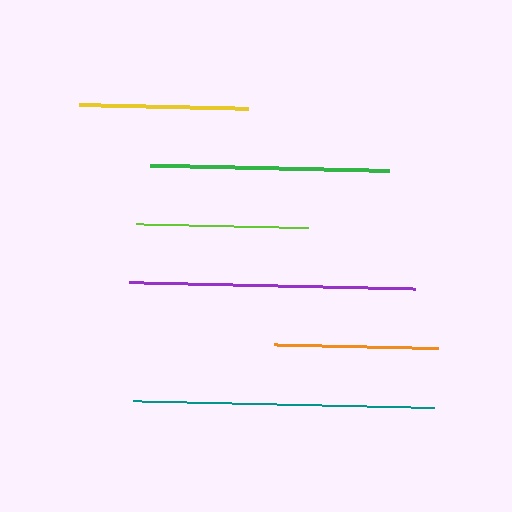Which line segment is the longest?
The teal line is the longest at approximately 302 pixels.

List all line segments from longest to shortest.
From longest to shortest: teal, purple, green, lime, yellow, orange.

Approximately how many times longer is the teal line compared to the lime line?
The teal line is approximately 1.8 times the length of the lime line.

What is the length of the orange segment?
The orange segment is approximately 164 pixels long.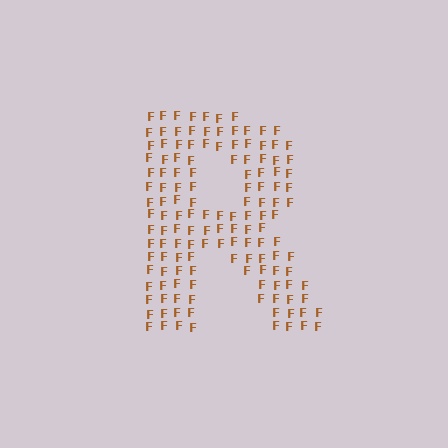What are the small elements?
The small elements are letter F's.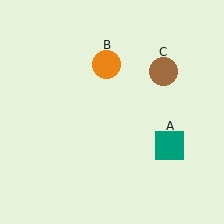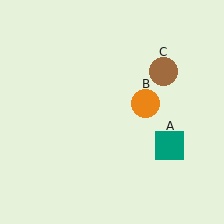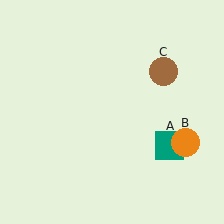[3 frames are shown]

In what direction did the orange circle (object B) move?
The orange circle (object B) moved down and to the right.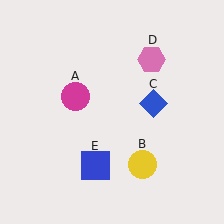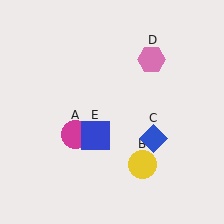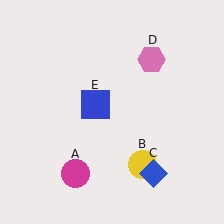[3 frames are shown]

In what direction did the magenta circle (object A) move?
The magenta circle (object A) moved down.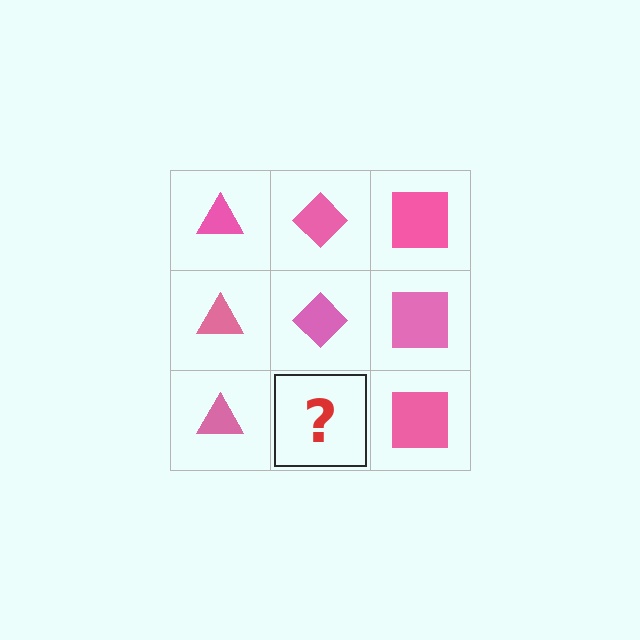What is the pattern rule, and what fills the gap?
The rule is that each column has a consistent shape. The gap should be filled with a pink diamond.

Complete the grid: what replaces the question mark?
The question mark should be replaced with a pink diamond.